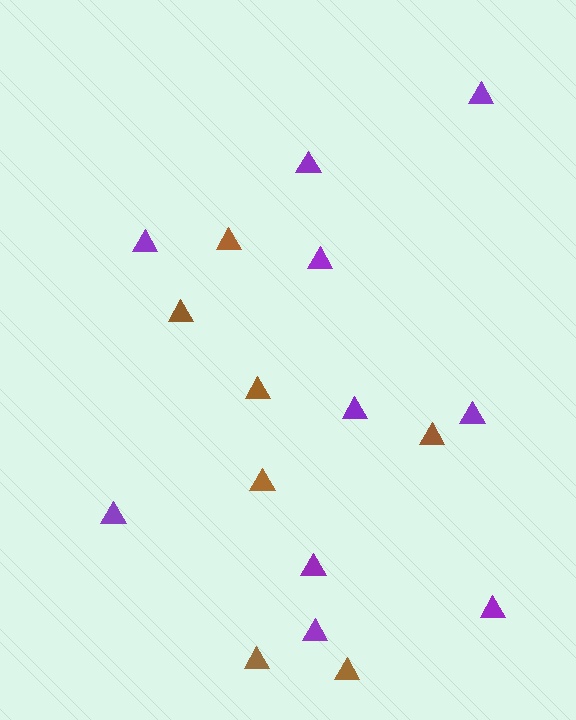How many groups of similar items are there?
There are 2 groups: one group of brown triangles (7) and one group of purple triangles (10).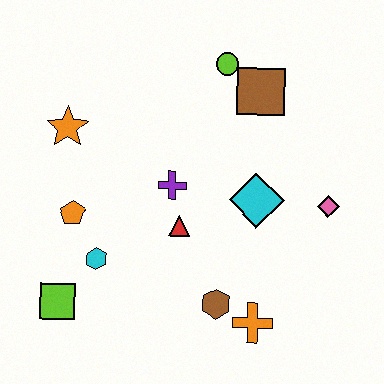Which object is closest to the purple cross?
The red triangle is closest to the purple cross.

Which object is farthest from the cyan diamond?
The lime square is farthest from the cyan diamond.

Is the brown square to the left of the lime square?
No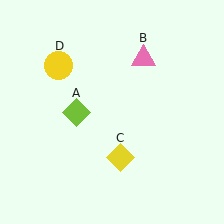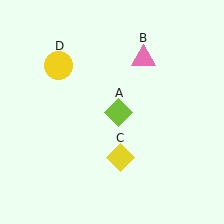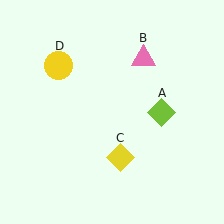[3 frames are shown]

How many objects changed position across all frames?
1 object changed position: lime diamond (object A).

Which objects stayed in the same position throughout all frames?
Pink triangle (object B) and yellow diamond (object C) and yellow circle (object D) remained stationary.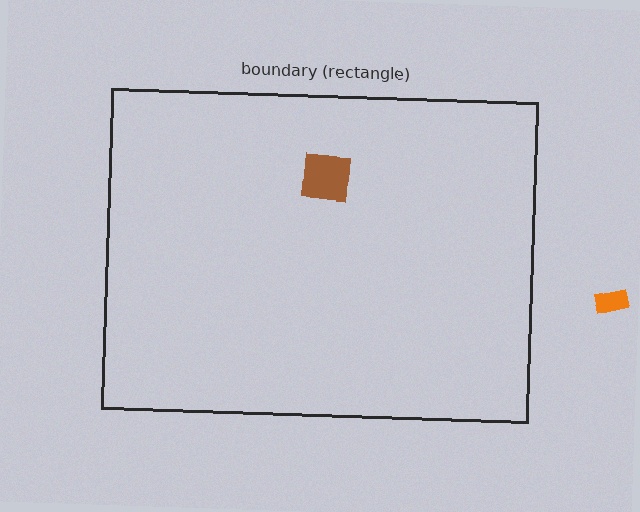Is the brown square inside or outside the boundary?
Inside.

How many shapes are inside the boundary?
1 inside, 1 outside.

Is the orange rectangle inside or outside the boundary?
Outside.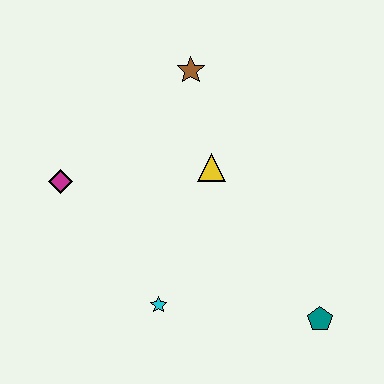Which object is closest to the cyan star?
The yellow triangle is closest to the cyan star.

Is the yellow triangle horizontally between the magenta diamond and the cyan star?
No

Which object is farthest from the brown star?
The teal pentagon is farthest from the brown star.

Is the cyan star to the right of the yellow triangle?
No